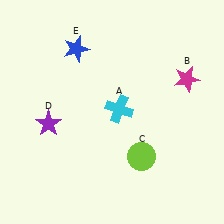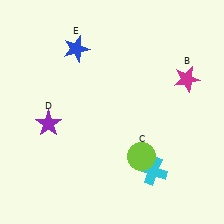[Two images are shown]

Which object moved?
The cyan cross (A) moved down.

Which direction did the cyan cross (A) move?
The cyan cross (A) moved down.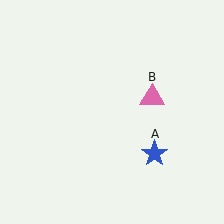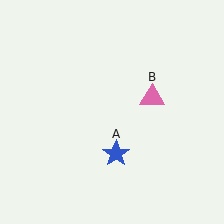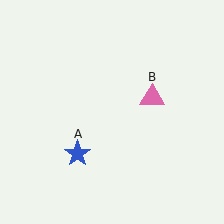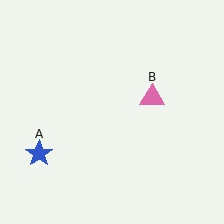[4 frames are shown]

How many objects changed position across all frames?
1 object changed position: blue star (object A).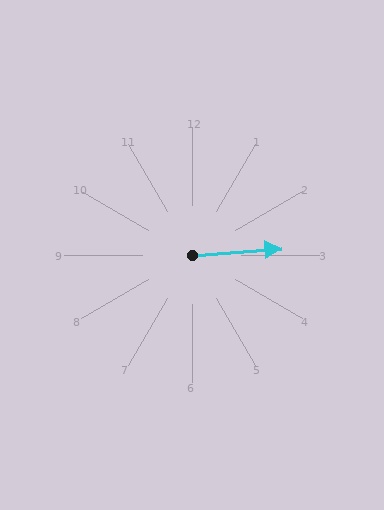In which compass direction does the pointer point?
East.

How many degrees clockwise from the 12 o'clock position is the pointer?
Approximately 86 degrees.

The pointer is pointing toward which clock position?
Roughly 3 o'clock.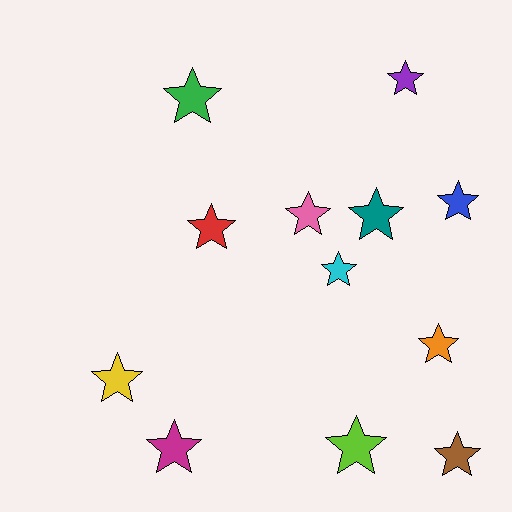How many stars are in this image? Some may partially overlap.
There are 12 stars.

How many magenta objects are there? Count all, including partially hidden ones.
There is 1 magenta object.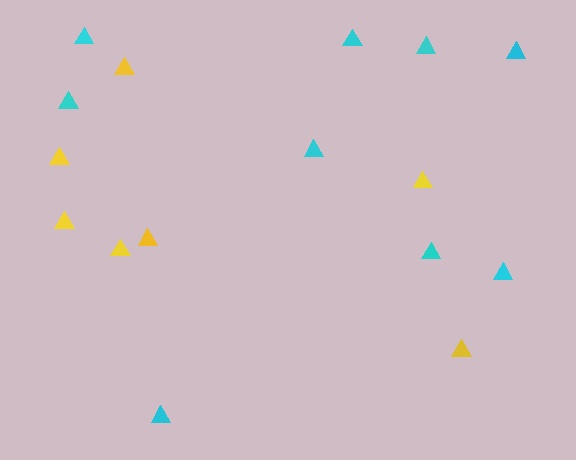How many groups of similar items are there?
There are 2 groups: one group of yellow triangles (7) and one group of cyan triangles (9).